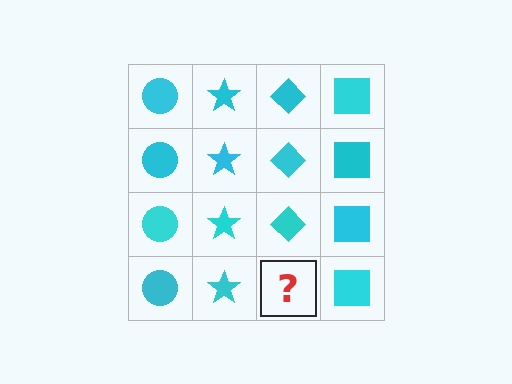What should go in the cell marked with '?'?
The missing cell should contain a cyan diamond.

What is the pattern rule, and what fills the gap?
The rule is that each column has a consistent shape. The gap should be filled with a cyan diamond.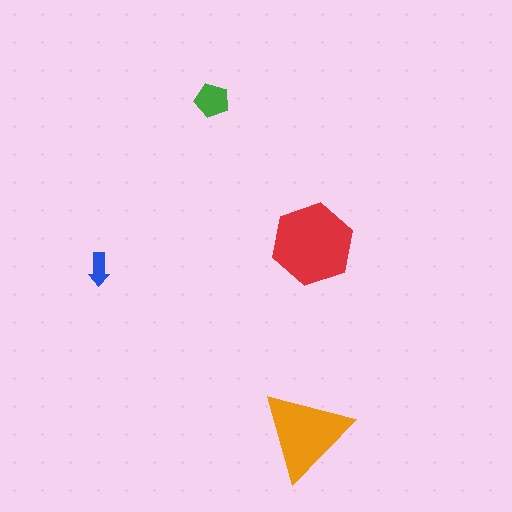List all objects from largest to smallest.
The red hexagon, the orange triangle, the green pentagon, the blue arrow.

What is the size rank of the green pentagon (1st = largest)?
3rd.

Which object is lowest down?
The orange triangle is bottommost.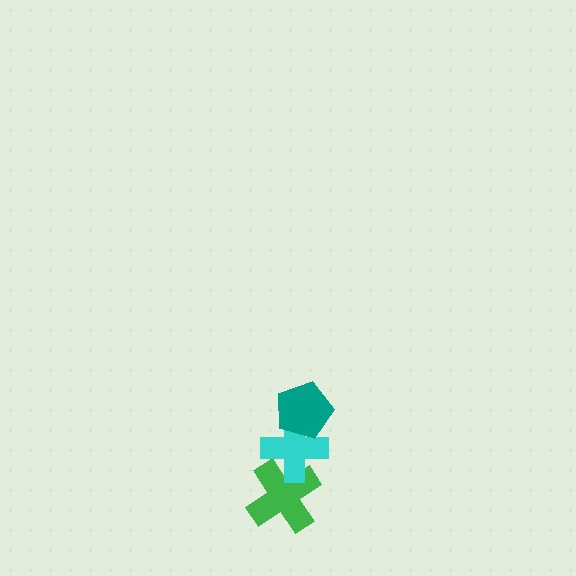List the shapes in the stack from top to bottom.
From top to bottom: the teal pentagon, the cyan cross, the green cross.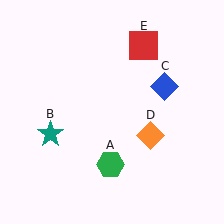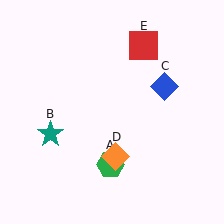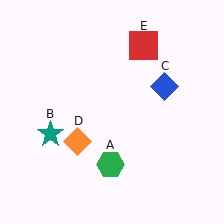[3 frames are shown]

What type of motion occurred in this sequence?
The orange diamond (object D) rotated clockwise around the center of the scene.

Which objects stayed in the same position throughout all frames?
Green hexagon (object A) and teal star (object B) and blue diamond (object C) and red square (object E) remained stationary.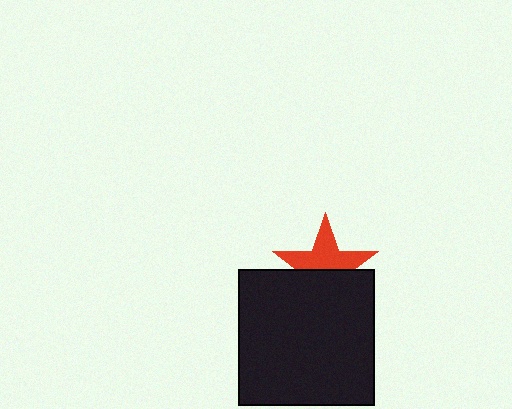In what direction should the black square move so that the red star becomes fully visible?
The black square should move down. That is the shortest direction to clear the overlap and leave the red star fully visible.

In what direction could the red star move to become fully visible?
The red star could move up. That would shift it out from behind the black square entirely.